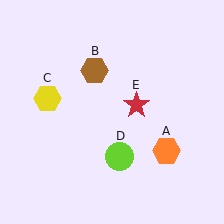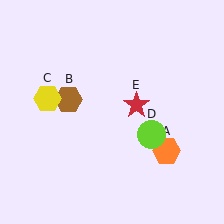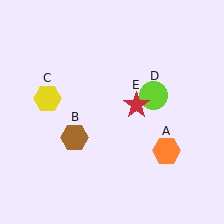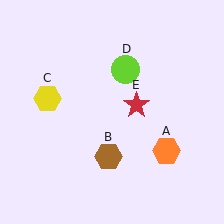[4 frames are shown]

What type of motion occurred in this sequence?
The brown hexagon (object B), lime circle (object D) rotated counterclockwise around the center of the scene.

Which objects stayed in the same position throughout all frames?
Orange hexagon (object A) and yellow hexagon (object C) and red star (object E) remained stationary.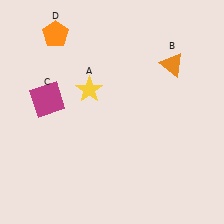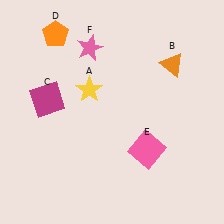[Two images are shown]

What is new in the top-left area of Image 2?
A pink star (F) was added in the top-left area of Image 2.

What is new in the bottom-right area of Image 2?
A pink square (E) was added in the bottom-right area of Image 2.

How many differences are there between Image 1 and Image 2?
There are 2 differences between the two images.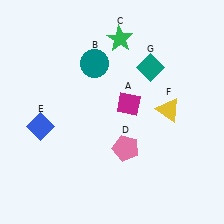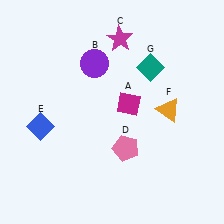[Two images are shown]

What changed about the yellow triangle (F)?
In Image 1, F is yellow. In Image 2, it changed to orange.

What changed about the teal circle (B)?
In Image 1, B is teal. In Image 2, it changed to purple.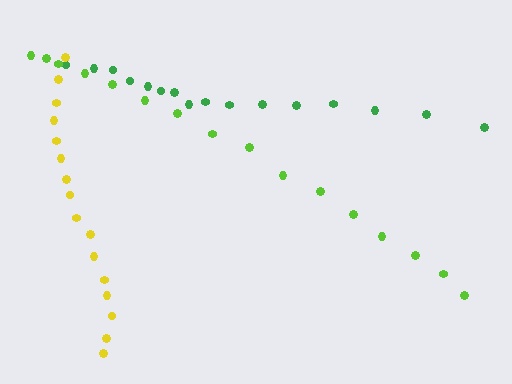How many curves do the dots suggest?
There are 3 distinct paths.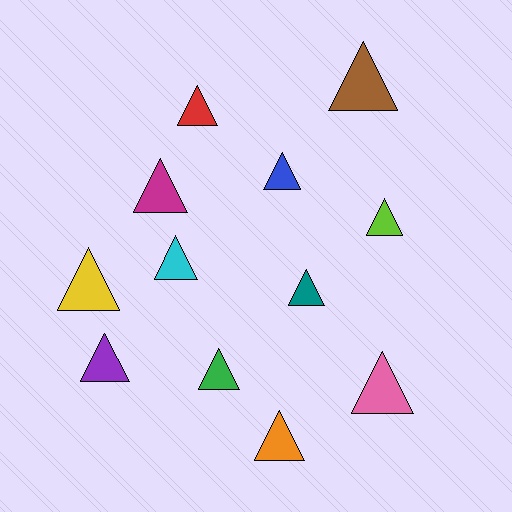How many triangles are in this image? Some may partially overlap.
There are 12 triangles.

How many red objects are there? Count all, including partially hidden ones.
There is 1 red object.